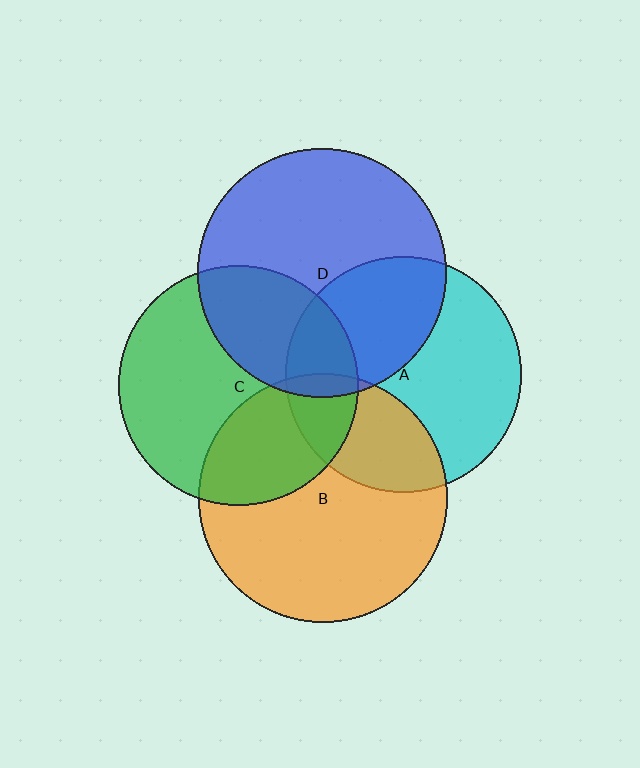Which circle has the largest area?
Circle D (blue).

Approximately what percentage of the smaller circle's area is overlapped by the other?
Approximately 20%.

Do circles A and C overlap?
Yes.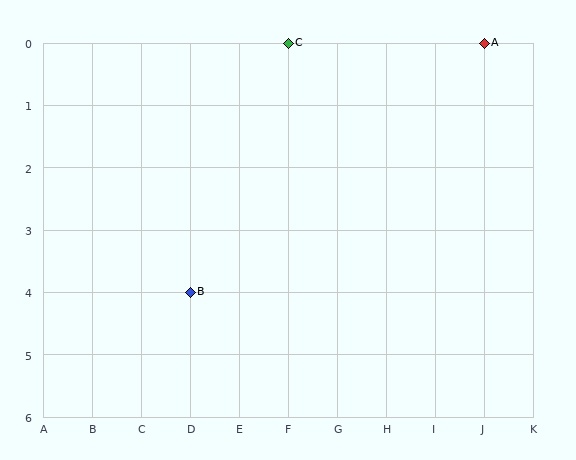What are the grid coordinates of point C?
Point C is at grid coordinates (F, 0).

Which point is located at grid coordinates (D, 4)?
Point B is at (D, 4).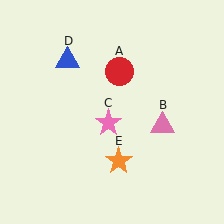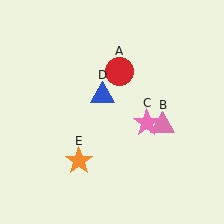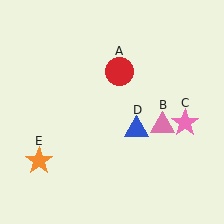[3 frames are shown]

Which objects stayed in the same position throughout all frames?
Red circle (object A) and pink triangle (object B) remained stationary.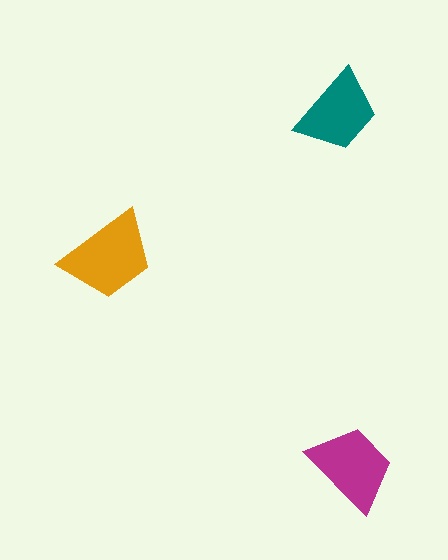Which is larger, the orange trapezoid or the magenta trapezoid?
The orange one.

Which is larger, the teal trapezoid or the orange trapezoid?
The orange one.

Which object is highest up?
The teal trapezoid is topmost.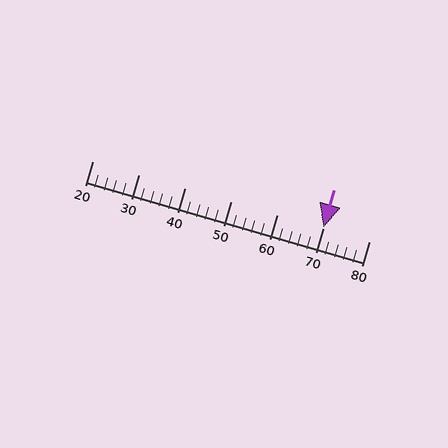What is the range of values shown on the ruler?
The ruler shows values from 20 to 80.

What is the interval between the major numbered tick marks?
The major tick marks are spaced 10 units apart.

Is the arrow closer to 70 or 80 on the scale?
The arrow is closer to 70.